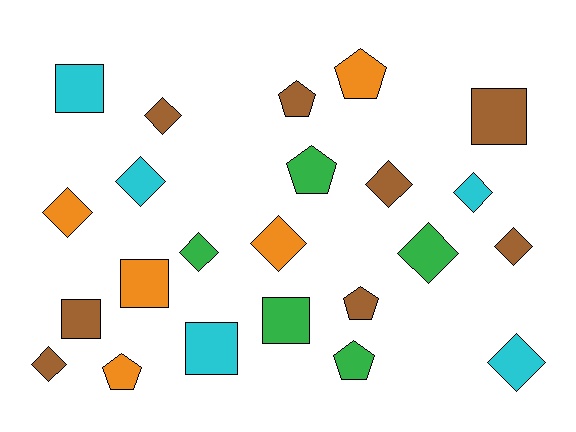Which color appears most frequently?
Brown, with 8 objects.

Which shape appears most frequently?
Diamond, with 11 objects.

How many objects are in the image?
There are 23 objects.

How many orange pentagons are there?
There are 2 orange pentagons.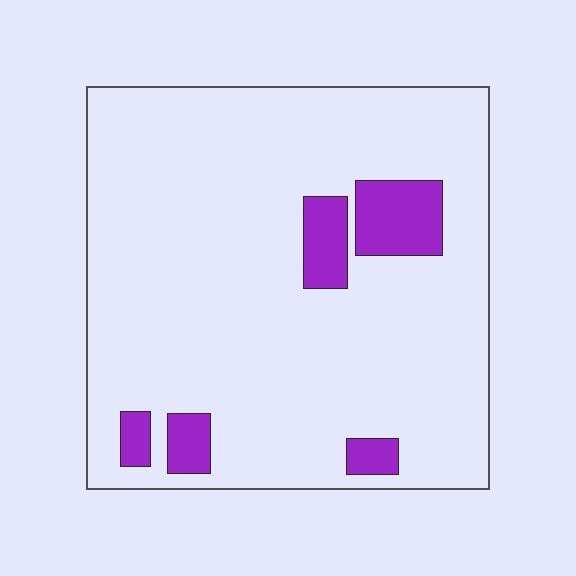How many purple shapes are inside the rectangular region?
5.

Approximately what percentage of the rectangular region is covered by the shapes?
Approximately 10%.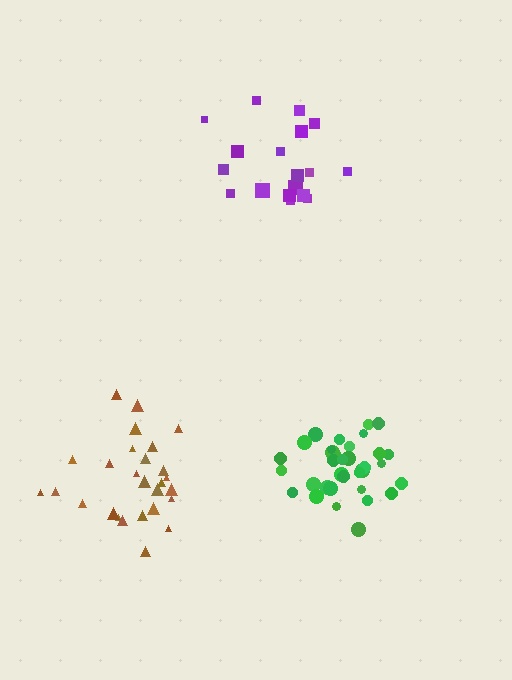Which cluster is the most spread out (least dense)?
Purple.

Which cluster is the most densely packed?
Green.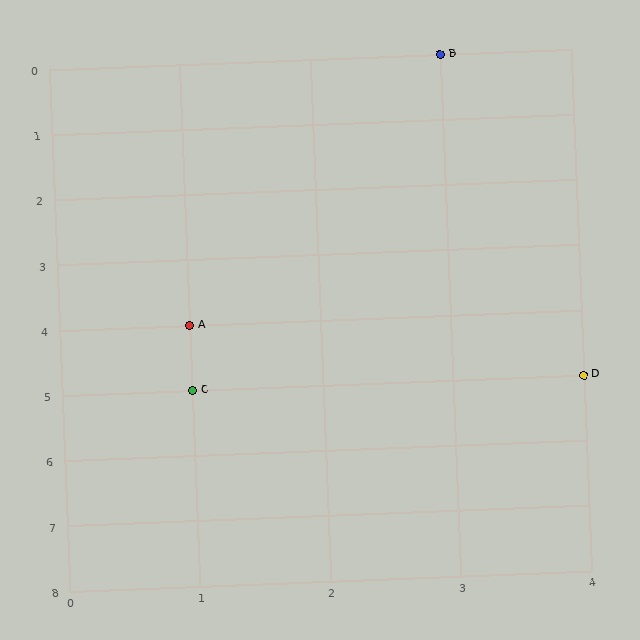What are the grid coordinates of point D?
Point D is at grid coordinates (4, 5).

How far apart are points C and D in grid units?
Points C and D are 3 columns apart.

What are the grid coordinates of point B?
Point B is at grid coordinates (3, 0).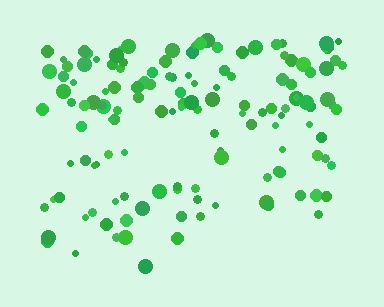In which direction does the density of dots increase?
From bottom to top, with the top side densest.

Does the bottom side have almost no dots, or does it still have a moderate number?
Still a moderate number, just noticeably fewer than the top.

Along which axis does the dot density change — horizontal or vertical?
Vertical.